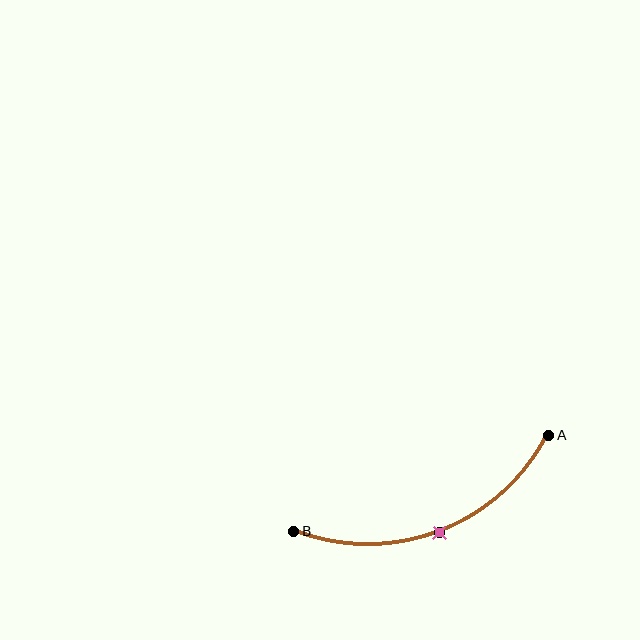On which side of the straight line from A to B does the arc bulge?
The arc bulges below the straight line connecting A and B.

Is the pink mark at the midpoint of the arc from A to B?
Yes. The pink mark lies on the arc at equal arc-length from both A and B — it is the arc midpoint.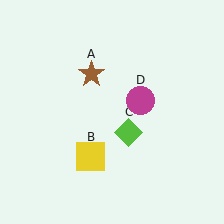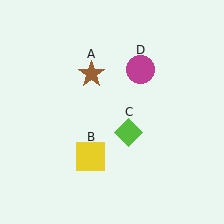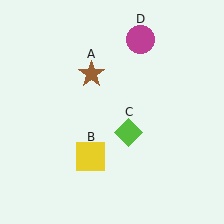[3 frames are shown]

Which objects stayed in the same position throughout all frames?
Brown star (object A) and yellow square (object B) and lime diamond (object C) remained stationary.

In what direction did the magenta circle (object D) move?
The magenta circle (object D) moved up.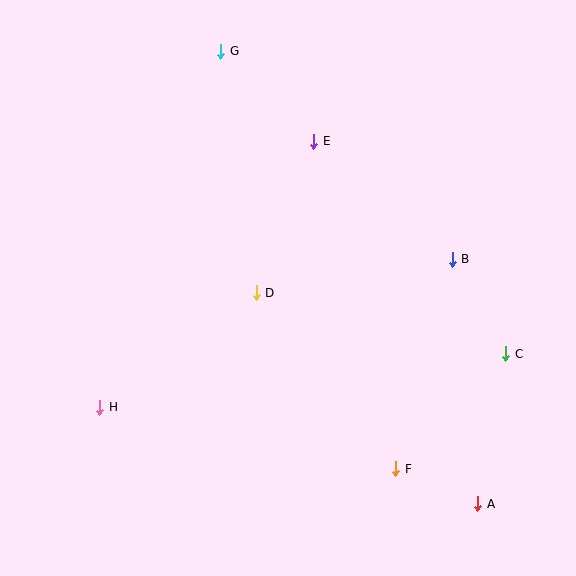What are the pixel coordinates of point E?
Point E is at (314, 141).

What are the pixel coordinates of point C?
Point C is at (506, 354).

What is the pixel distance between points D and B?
The distance between D and B is 199 pixels.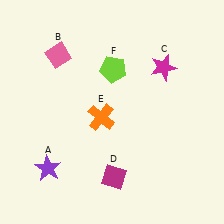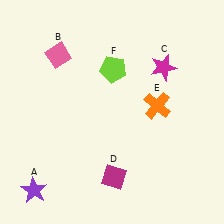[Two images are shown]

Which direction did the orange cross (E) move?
The orange cross (E) moved right.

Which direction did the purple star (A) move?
The purple star (A) moved down.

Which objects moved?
The objects that moved are: the purple star (A), the orange cross (E).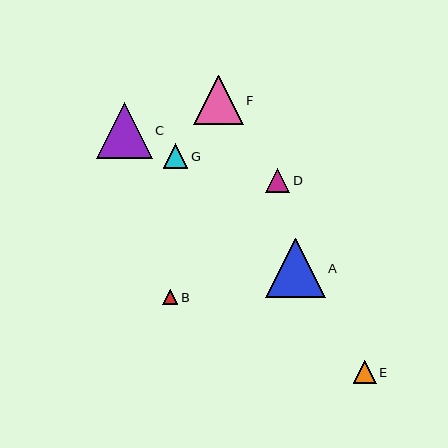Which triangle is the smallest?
Triangle B is the smallest with a size of approximately 15 pixels.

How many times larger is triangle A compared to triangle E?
Triangle A is approximately 2.7 times the size of triangle E.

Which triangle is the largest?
Triangle A is the largest with a size of approximately 59 pixels.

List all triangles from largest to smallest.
From largest to smallest: A, C, F, G, D, E, B.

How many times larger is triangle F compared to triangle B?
Triangle F is approximately 3.2 times the size of triangle B.